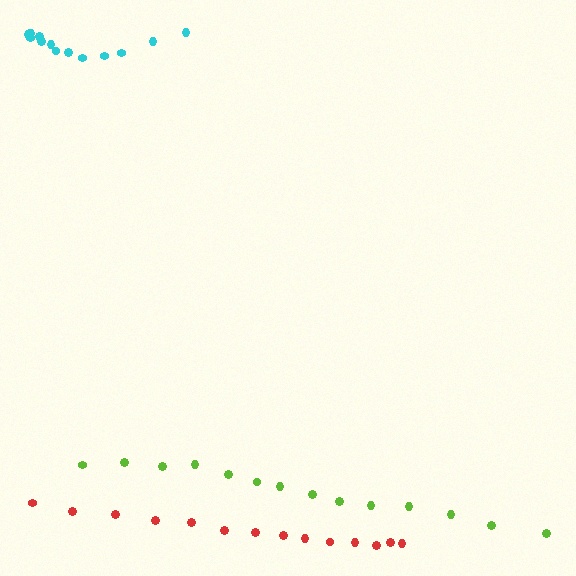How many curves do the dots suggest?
There are 3 distinct paths.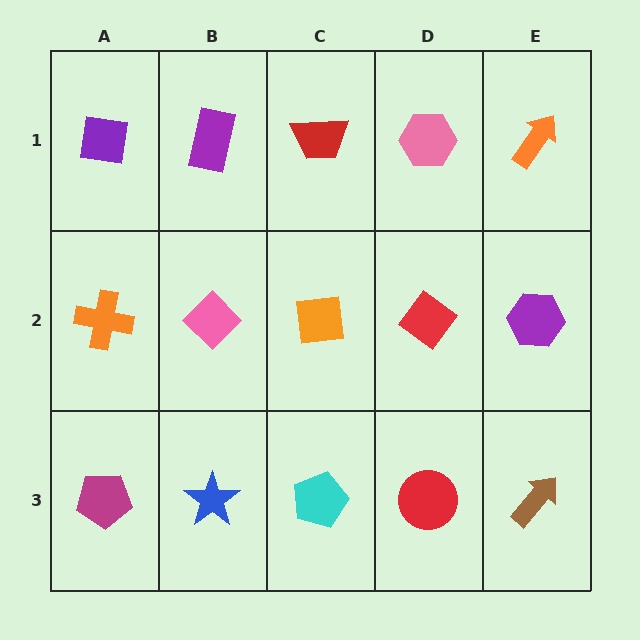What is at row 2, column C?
An orange square.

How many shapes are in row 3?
5 shapes.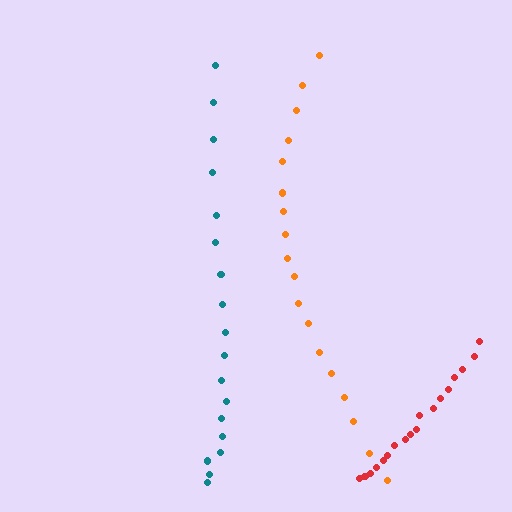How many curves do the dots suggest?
There are 3 distinct paths.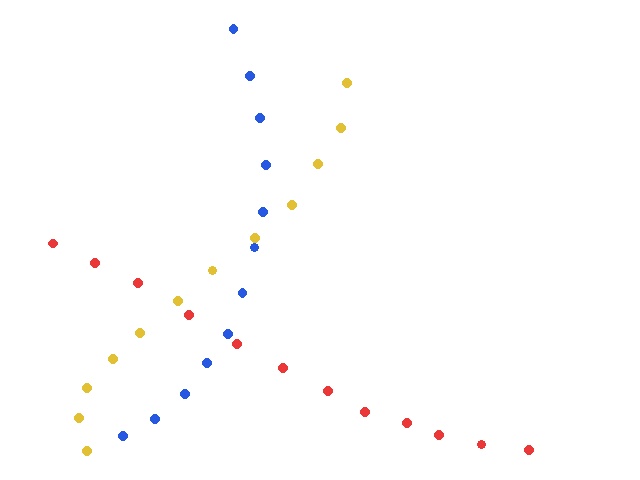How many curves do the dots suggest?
There are 3 distinct paths.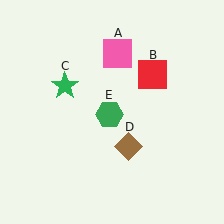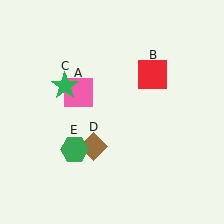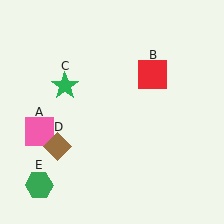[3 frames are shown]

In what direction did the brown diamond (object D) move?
The brown diamond (object D) moved left.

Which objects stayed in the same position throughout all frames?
Red square (object B) and green star (object C) remained stationary.